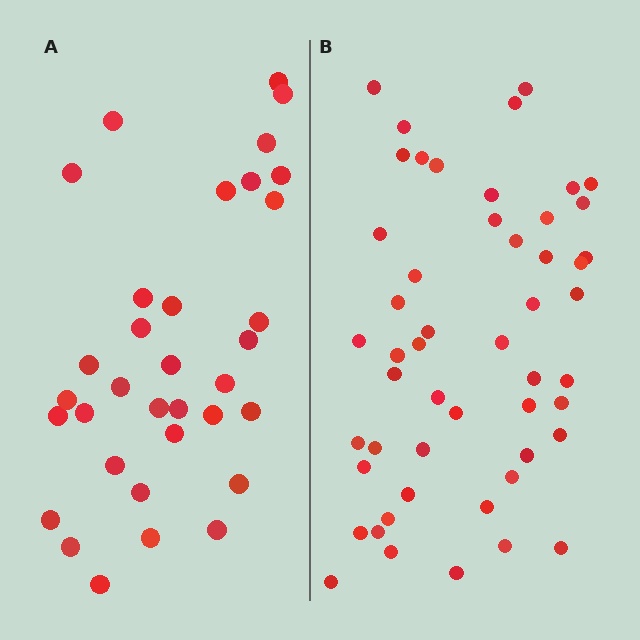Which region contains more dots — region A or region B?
Region B (the right region) has more dots.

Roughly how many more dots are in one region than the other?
Region B has approximately 15 more dots than region A.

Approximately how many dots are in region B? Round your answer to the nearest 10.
About 50 dots. (The exact count is 51, which rounds to 50.)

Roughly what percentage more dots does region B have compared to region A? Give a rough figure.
About 50% more.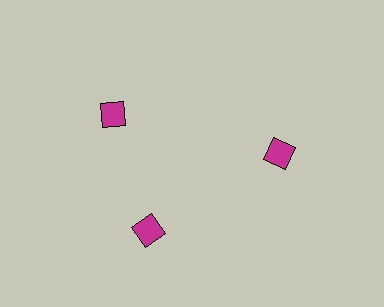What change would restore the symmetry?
The symmetry would be restored by rotating it back into even spacing with its neighbors so that all 3 diamonds sit at equal angles and equal distance from the center.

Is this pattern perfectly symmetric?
No. The 3 magenta diamonds are arranged in a ring, but one element near the 11 o'clock position is rotated out of alignment along the ring, breaking the 3-fold rotational symmetry.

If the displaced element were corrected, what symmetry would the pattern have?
It would have 3-fold rotational symmetry — the pattern would map onto itself every 120 degrees.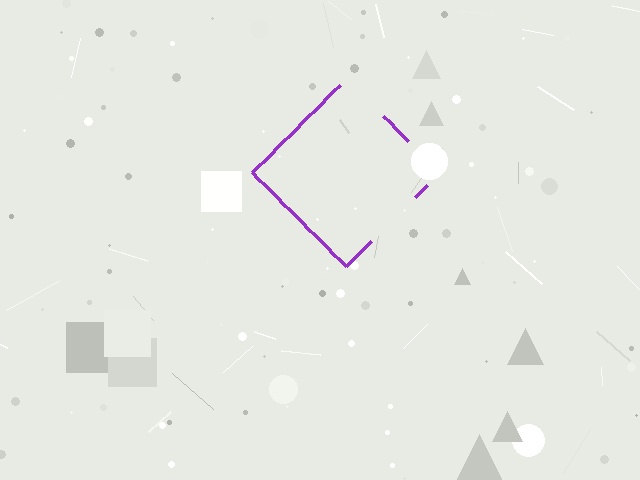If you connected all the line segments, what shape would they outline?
They would outline a diamond.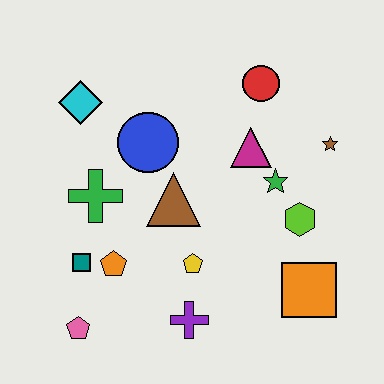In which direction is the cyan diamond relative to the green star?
The cyan diamond is to the left of the green star.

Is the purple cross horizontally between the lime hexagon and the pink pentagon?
Yes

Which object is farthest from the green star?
The pink pentagon is farthest from the green star.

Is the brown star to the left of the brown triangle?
No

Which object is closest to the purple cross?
The yellow pentagon is closest to the purple cross.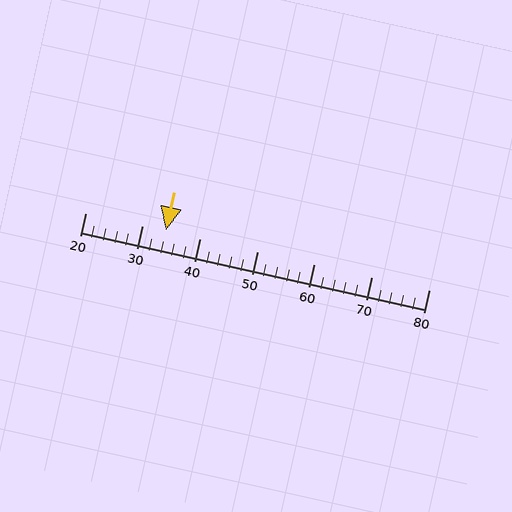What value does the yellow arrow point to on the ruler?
The yellow arrow points to approximately 34.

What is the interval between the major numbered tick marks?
The major tick marks are spaced 10 units apart.